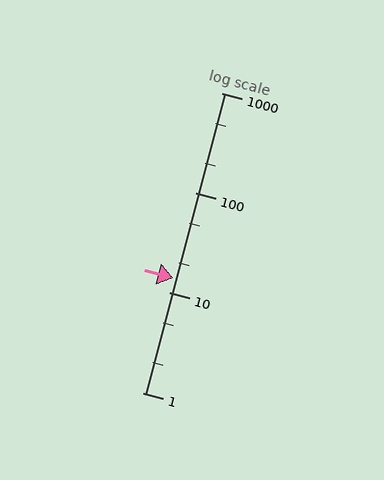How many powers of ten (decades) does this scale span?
The scale spans 3 decades, from 1 to 1000.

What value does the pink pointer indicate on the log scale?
The pointer indicates approximately 14.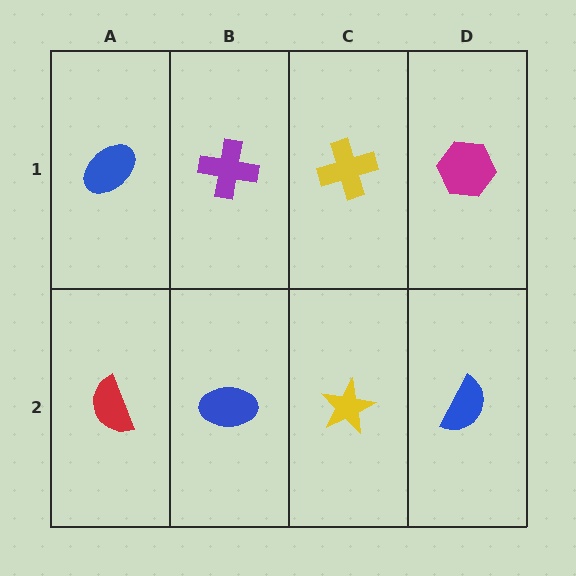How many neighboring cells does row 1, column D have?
2.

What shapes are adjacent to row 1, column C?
A yellow star (row 2, column C), a purple cross (row 1, column B), a magenta hexagon (row 1, column D).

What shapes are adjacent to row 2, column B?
A purple cross (row 1, column B), a red semicircle (row 2, column A), a yellow star (row 2, column C).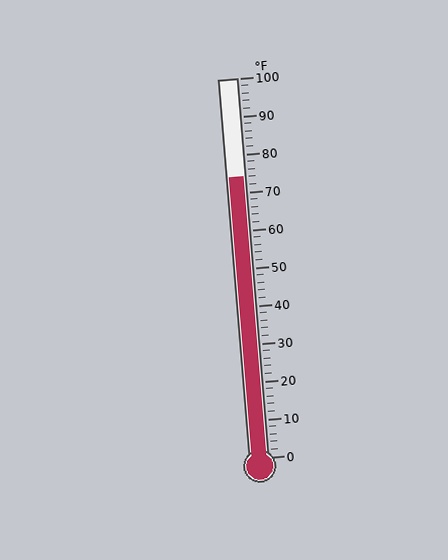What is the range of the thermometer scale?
The thermometer scale ranges from 0°F to 100°F.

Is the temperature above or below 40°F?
The temperature is above 40°F.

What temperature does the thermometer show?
The thermometer shows approximately 74°F.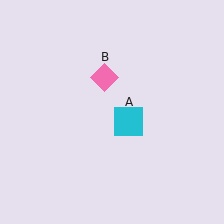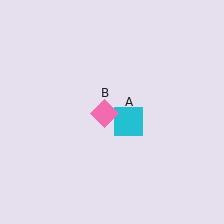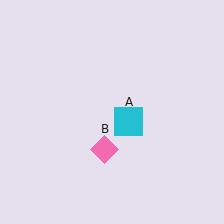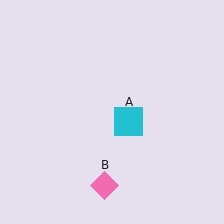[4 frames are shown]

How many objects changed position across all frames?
1 object changed position: pink diamond (object B).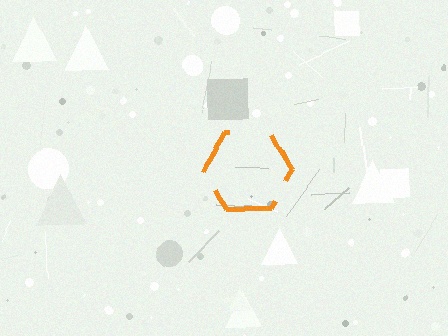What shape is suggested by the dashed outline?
The dashed outline suggests a hexagon.